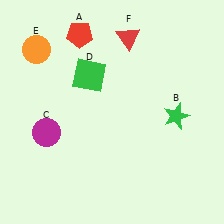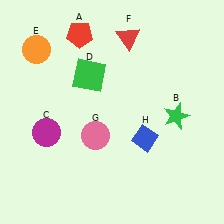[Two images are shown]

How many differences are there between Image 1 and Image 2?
There are 2 differences between the two images.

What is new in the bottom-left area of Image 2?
A pink circle (G) was added in the bottom-left area of Image 2.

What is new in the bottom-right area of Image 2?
A blue diamond (H) was added in the bottom-right area of Image 2.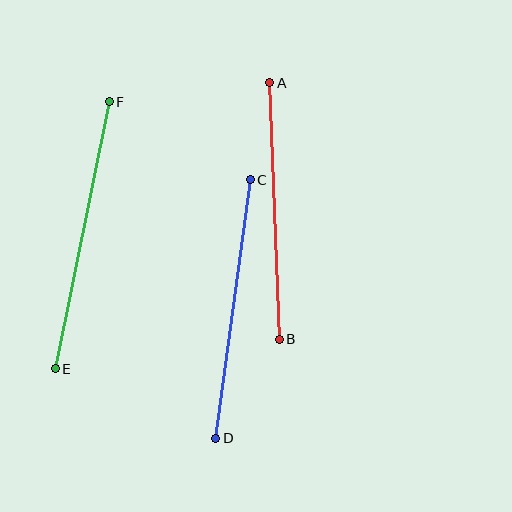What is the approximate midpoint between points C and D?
The midpoint is at approximately (233, 309) pixels.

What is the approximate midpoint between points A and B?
The midpoint is at approximately (274, 211) pixels.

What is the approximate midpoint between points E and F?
The midpoint is at approximately (82, 235) pixels.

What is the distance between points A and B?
The distance is approximately 257 pixels.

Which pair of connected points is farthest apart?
Points E and F are farthest apart.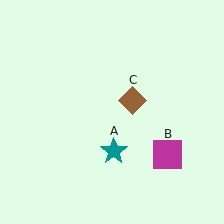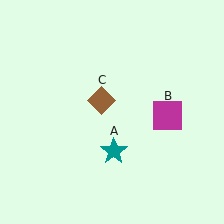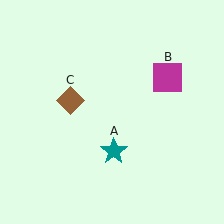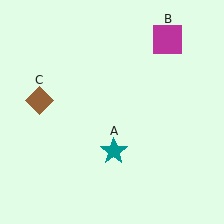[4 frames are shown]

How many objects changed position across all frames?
2 objects changed position: magenta square (object B), brown diamond (object C).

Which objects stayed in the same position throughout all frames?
Teal star (object A) remained stationary.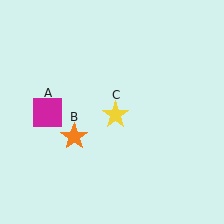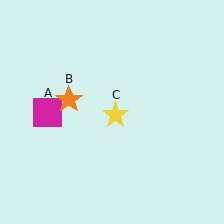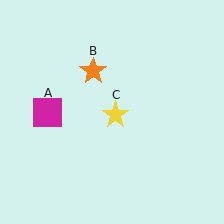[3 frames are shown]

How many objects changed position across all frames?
1 object changed position: orange star (object B).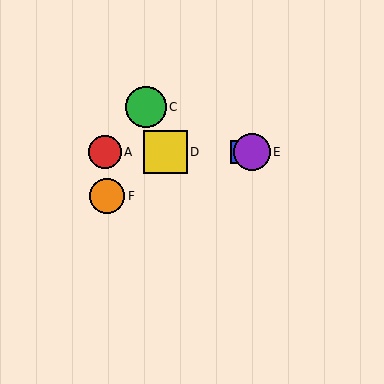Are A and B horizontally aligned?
Yes, both are at y≈152.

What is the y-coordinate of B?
Object B is at y≈152.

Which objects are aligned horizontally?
Objects A, B, D, E are aligned horizontally.